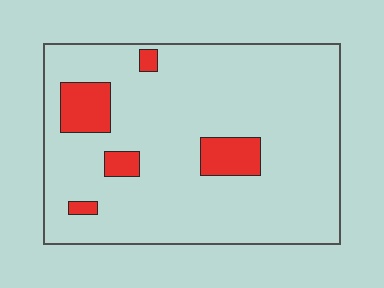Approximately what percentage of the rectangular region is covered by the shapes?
Approximately 10%.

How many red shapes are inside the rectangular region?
5.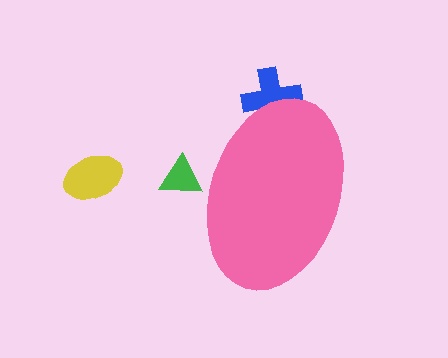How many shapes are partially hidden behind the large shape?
2 shapes are partially hidden.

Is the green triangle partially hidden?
Yes, the green triangle is partially hidden behind the pink ellipse.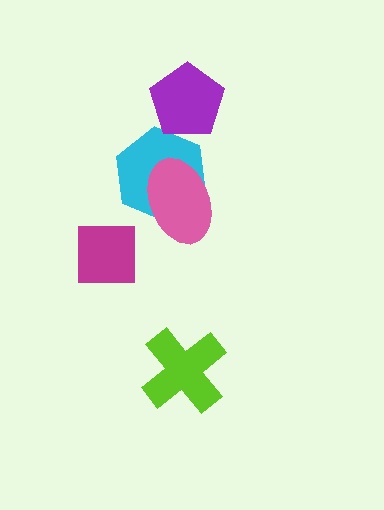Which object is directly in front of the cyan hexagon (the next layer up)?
The pink ellipse is directly in front of the cyan hexagon.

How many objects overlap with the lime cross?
0 objects overlap with the lime cross.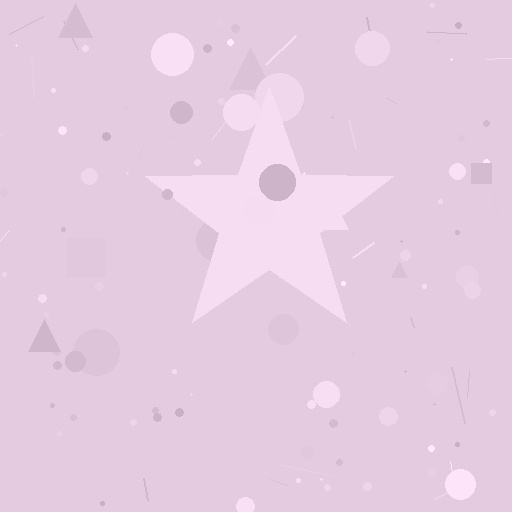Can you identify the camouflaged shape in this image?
The camouflaged shape is a star.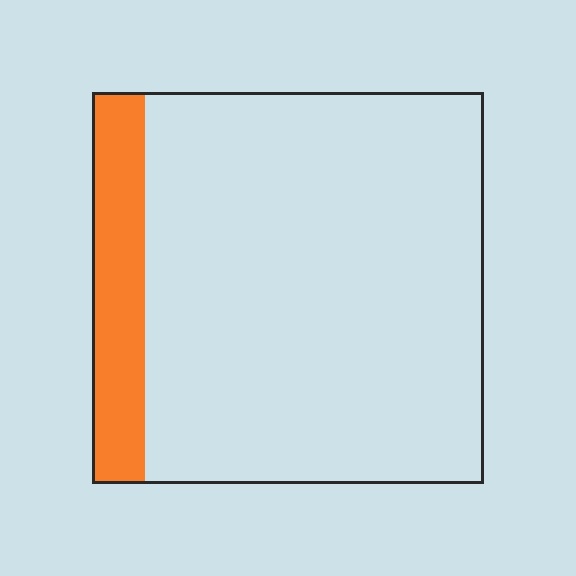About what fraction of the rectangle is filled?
About one eighth (1/8).